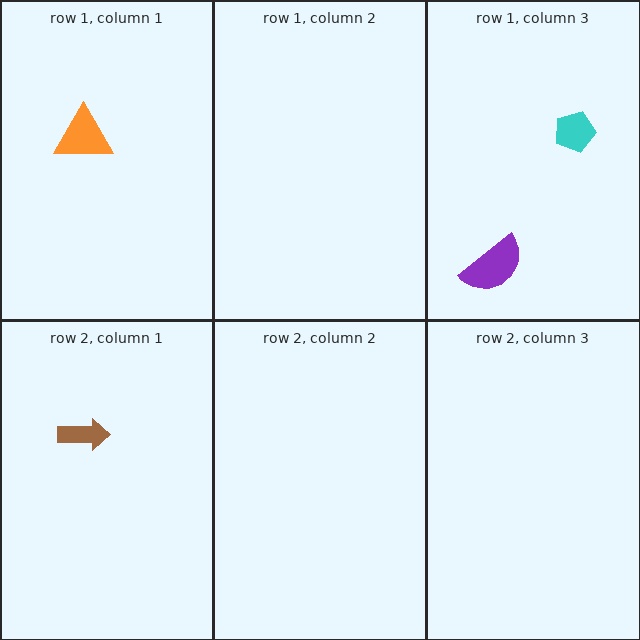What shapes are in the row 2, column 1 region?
The brown arrow.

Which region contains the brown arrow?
The row 2, column 1 region.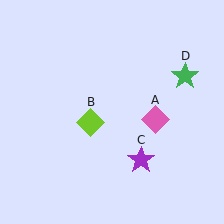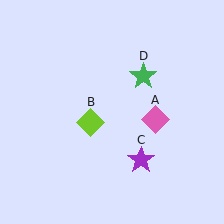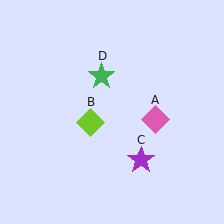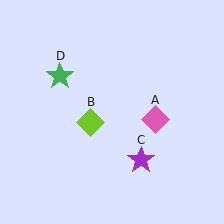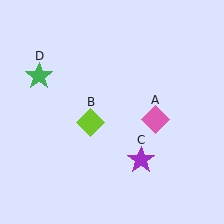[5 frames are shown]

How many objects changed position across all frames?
1 object changed position: green star (object D).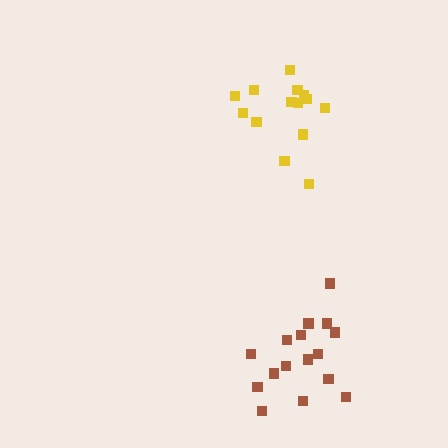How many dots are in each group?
Group 1: 14 dots, Group 2: 16 dots (30 total).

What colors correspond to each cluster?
The clusters are colored: yellow, brown.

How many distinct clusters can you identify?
There are 2 distinct clusters.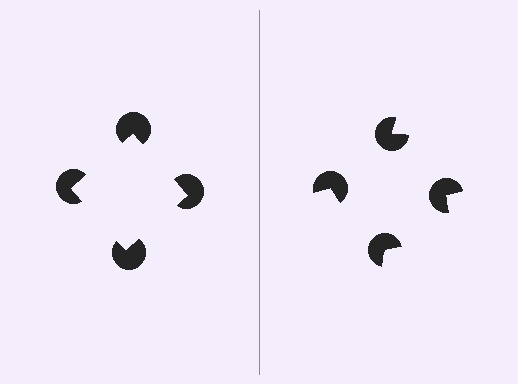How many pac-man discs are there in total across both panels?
8 — 4 on each side.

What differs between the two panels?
The pac-man discs are positioned identically on both sides; only the wedge orientations differ. On the left they align to a square; on the right they are misaligned.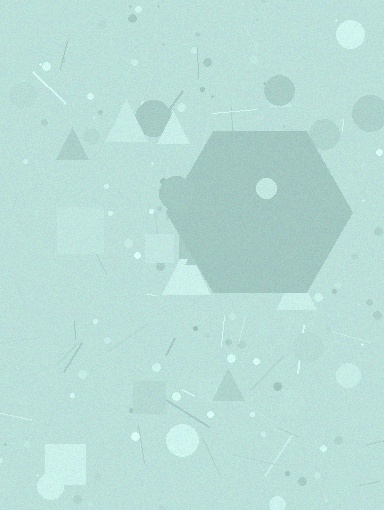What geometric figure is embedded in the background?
A hexagon is embedded in the background.